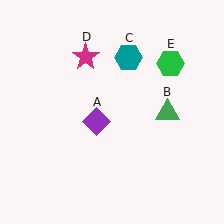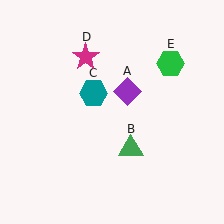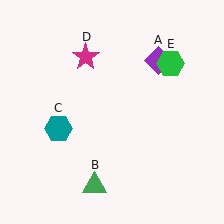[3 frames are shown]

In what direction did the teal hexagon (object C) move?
The teal hexagon (object C) moved down and to the left.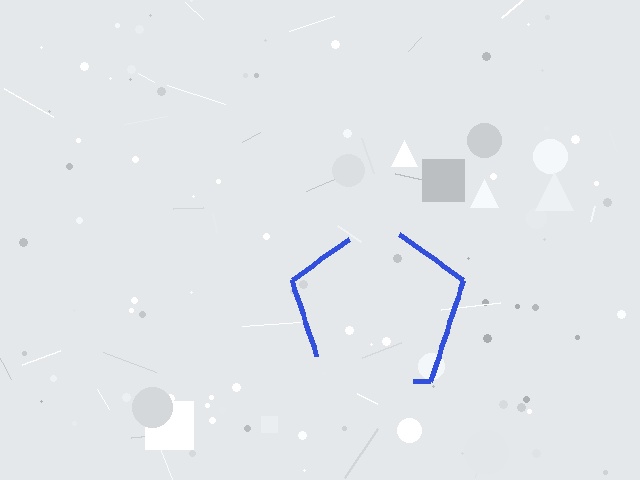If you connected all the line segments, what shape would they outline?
They would outline a pentagon.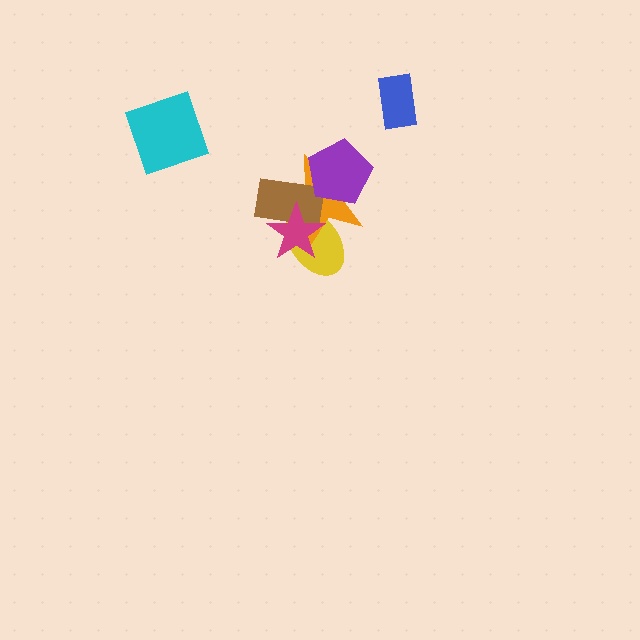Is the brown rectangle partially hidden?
Yes, it is partially covered by another shape.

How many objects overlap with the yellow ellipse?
3 objects overlap with the yellow ellipse.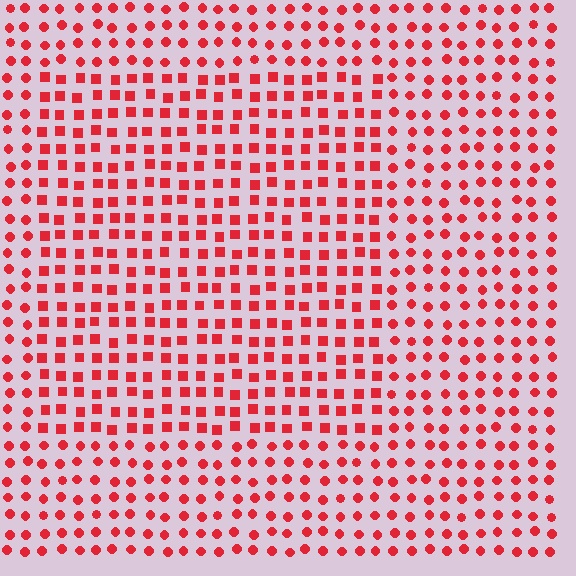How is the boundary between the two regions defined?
The boundary is defined by a change in element shape: squares inside vs. circles outside. All elements share the same color and spacing.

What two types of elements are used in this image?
The image uses squares inside the rectangle region and circles outside it.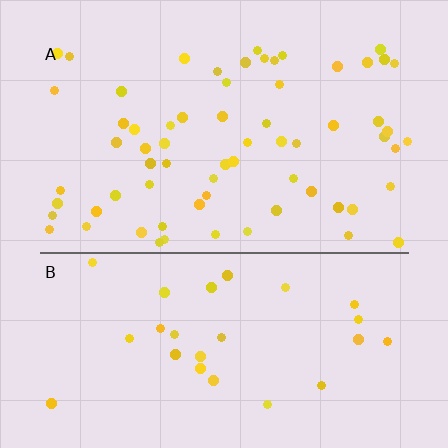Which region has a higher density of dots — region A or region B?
A (the top).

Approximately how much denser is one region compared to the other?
Approximately 2.4× — region A over region B.